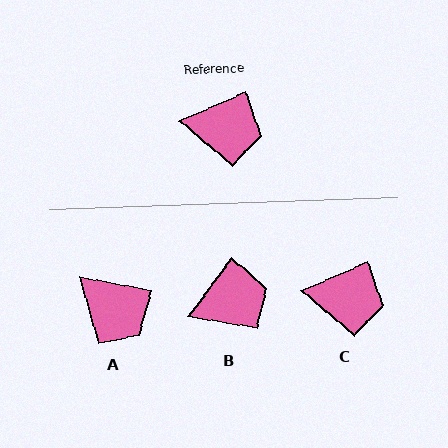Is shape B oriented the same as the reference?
No, it is off by about 30 degrees.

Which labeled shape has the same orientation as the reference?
C.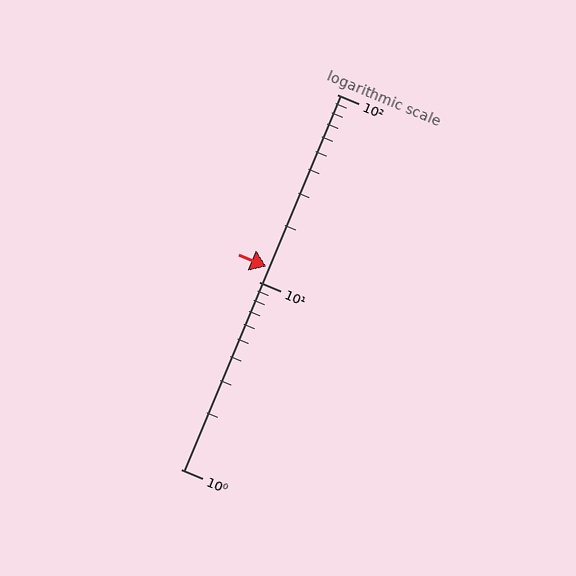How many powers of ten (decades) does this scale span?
The scale spans 2 decades, from 1 to 100.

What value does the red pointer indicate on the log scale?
The pointer indicates approximately 12.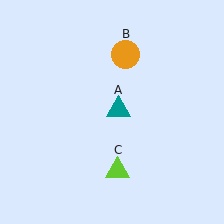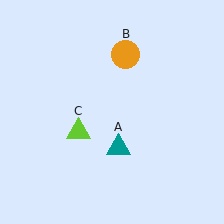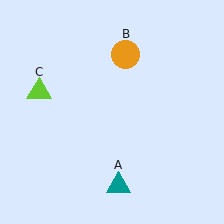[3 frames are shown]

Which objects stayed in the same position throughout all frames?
Orange circle (object B) remained stationary.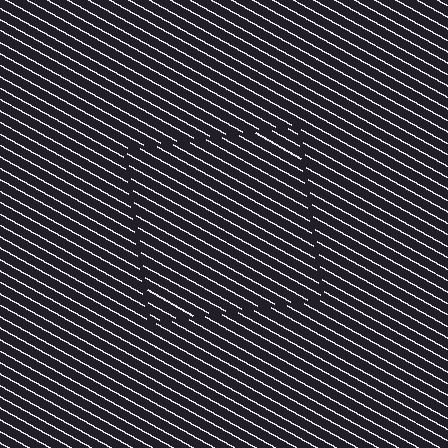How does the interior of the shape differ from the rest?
The interior of the shape contains the same grating, shifted by half a period — the contour is defined by the phase discontinuity where line-ends from the inner and outer gratings abut.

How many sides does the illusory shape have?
4 sides — the line-ends trace a square.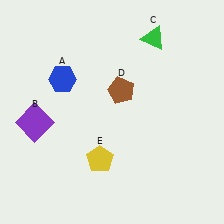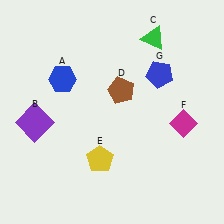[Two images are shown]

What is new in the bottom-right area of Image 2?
A magenta diamond (F) was added in the bottom-right area of Image 2.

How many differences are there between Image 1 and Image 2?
There are 2 differences between the two images.